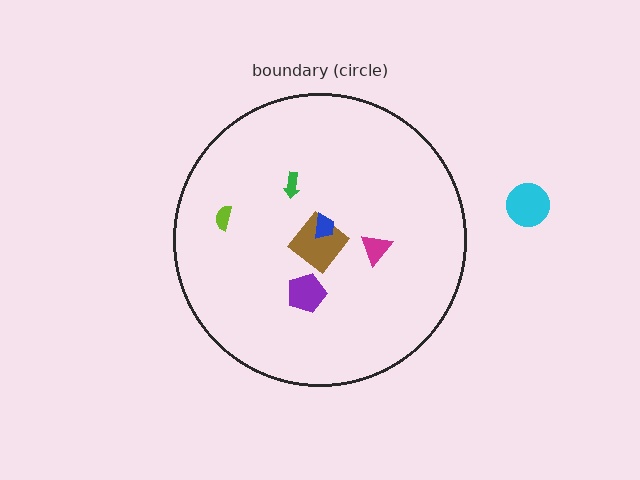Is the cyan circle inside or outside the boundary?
Outside.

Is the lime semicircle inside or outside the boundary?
Inside.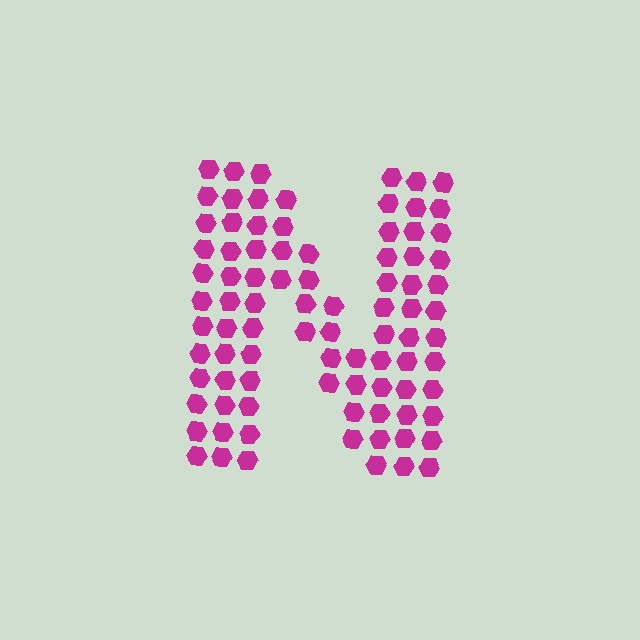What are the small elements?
The small elements are hexagons.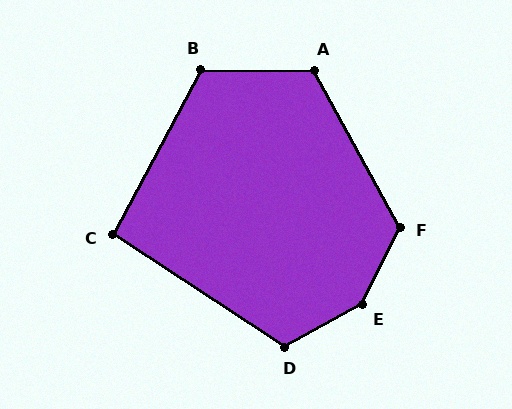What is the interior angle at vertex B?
Approximately 117 degrees (obtuse).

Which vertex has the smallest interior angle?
C, at approximately 95 degrees.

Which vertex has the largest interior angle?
E, at approximately 145 degrees.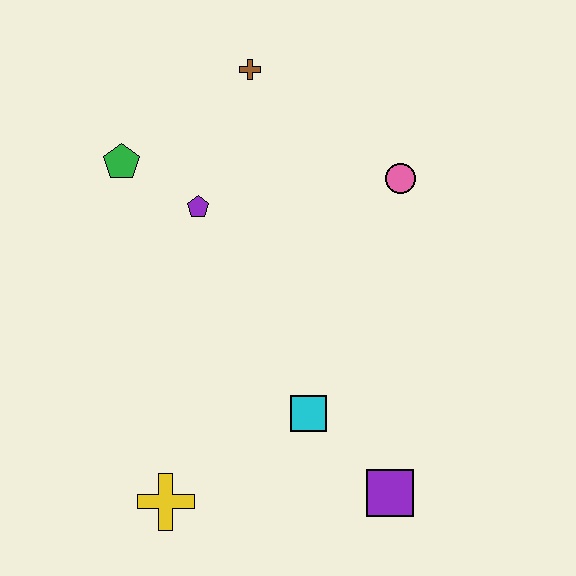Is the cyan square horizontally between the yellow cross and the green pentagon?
No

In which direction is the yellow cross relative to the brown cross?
The yellow cross is below the brown cross.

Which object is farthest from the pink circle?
The yellow cross is farthest from the pink circle.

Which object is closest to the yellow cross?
The cyan square is closest to the yellow cross.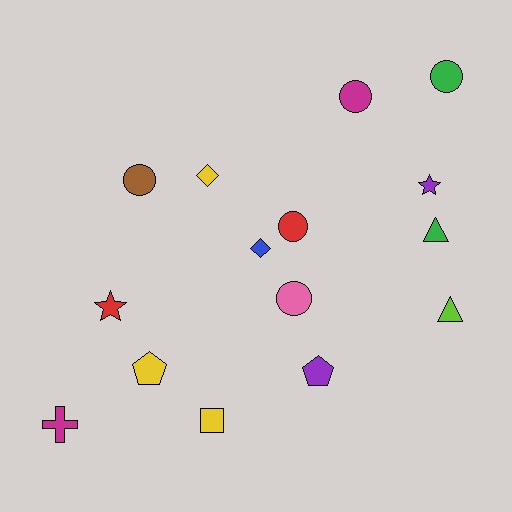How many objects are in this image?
There are 15 objects.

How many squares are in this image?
There is 1 square.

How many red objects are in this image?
There are 2 red objects.